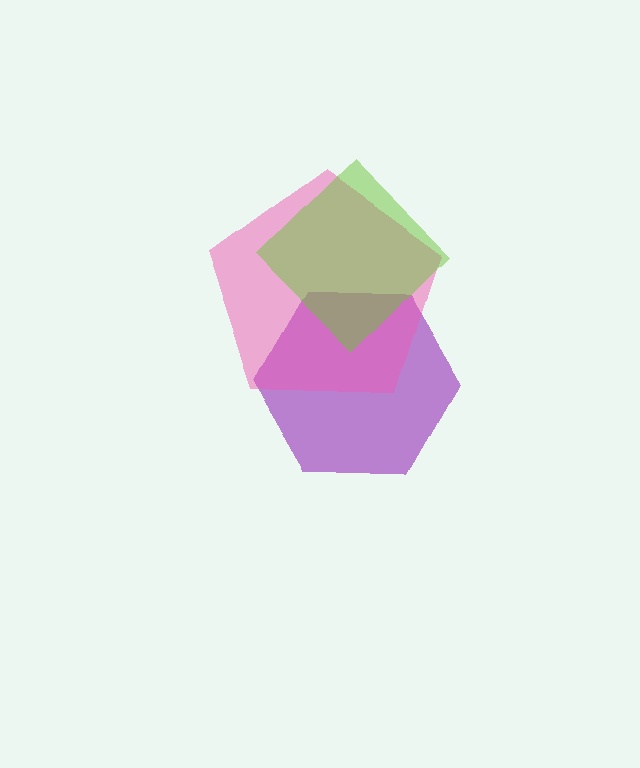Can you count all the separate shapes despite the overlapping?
Yes, there are 3 separate shapes.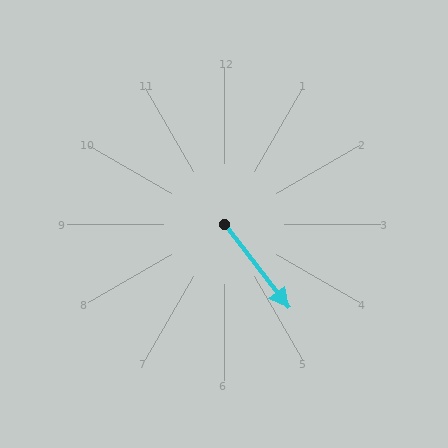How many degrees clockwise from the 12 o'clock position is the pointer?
Approximately 142 degrees.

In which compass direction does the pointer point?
Southeast.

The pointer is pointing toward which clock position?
Roughly 5 o'clock.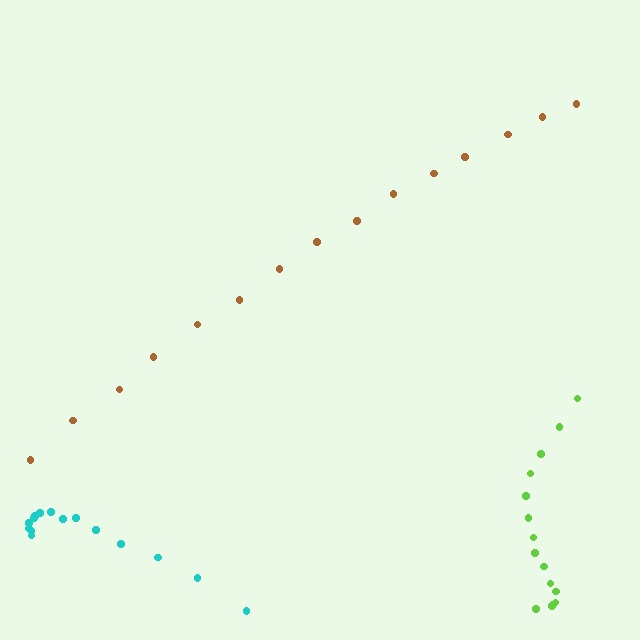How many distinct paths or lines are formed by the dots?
There are 3 distinct paths.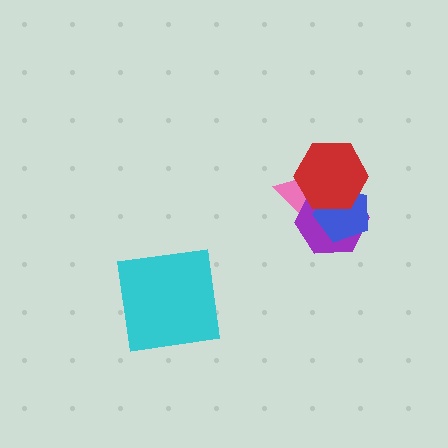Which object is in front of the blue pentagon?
The red hexagon is in front of the blue pentagon.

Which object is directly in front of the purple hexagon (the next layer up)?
The blue pentagon is directly in front of the purple hexagon.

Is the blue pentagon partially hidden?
Yes, it is partially covered by another shape.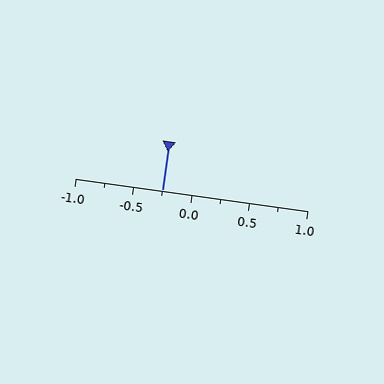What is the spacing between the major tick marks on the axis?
The major ticks are spaced 0.5 apart.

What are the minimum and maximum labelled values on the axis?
The axis runs from -1.0 to 1.0.